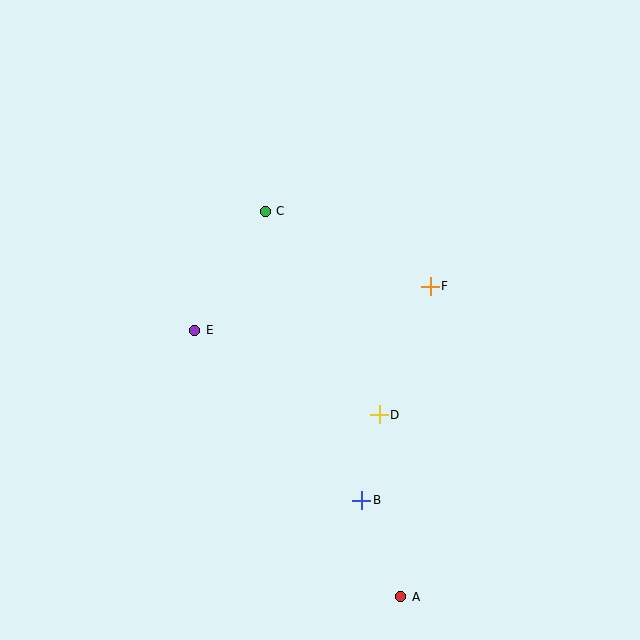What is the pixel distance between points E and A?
The distance between E and A is 337 pixels.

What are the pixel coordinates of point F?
Point F is at (430, 286).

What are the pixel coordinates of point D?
Point D is at (379, 415).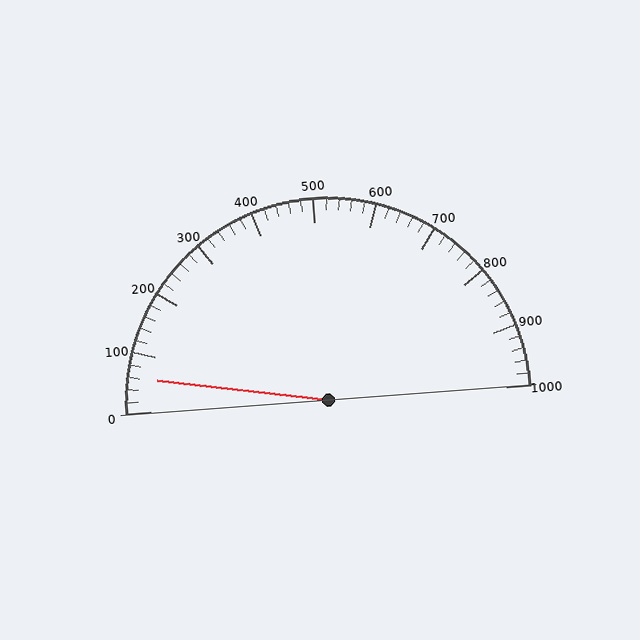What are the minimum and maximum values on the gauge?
The gauge ranges from 0 to 1000.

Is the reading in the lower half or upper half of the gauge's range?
The reading is in the lower half of the range (0 to 1000).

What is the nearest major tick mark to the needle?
The nearest major tick mark is 100.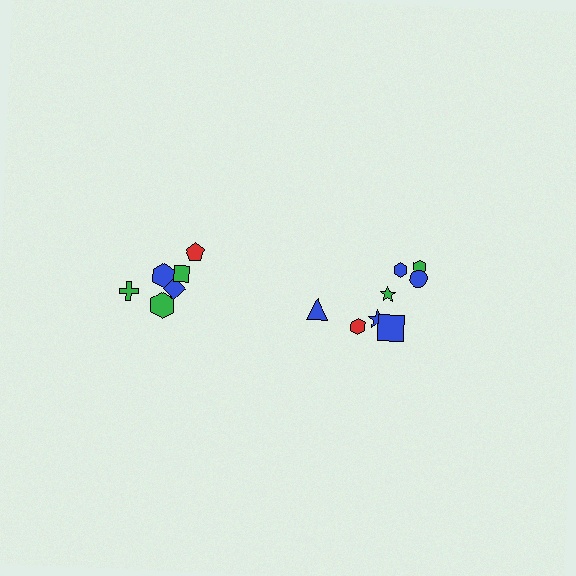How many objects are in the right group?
There are 8 objects.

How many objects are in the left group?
There are 6 objects.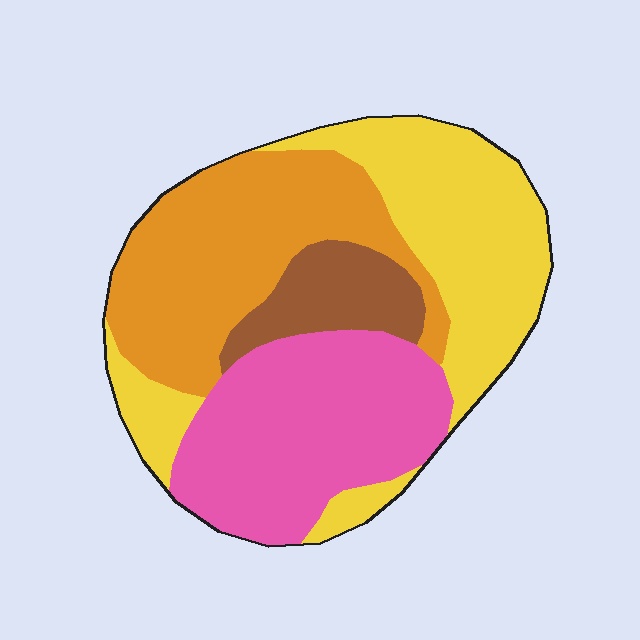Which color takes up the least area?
Brown, at roughly 10%.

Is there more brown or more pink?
Pink.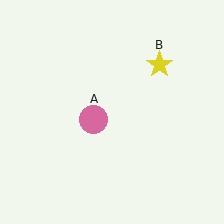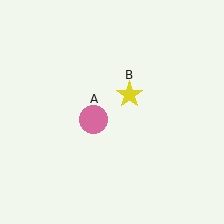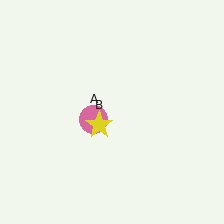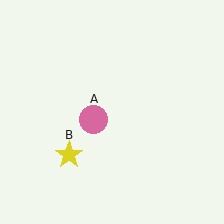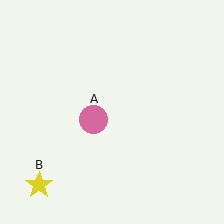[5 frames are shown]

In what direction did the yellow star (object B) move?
The yellow star (object B) moved down and to the left.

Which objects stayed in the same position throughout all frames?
Pink circle (object A) remained stationary.